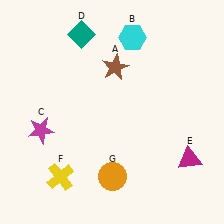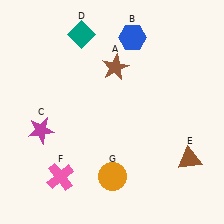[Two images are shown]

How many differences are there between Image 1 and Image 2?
There are 3 differences between the two images.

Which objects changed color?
B changed from cyan to blue. E changed from magenta to brown. F changed from yellow to pink.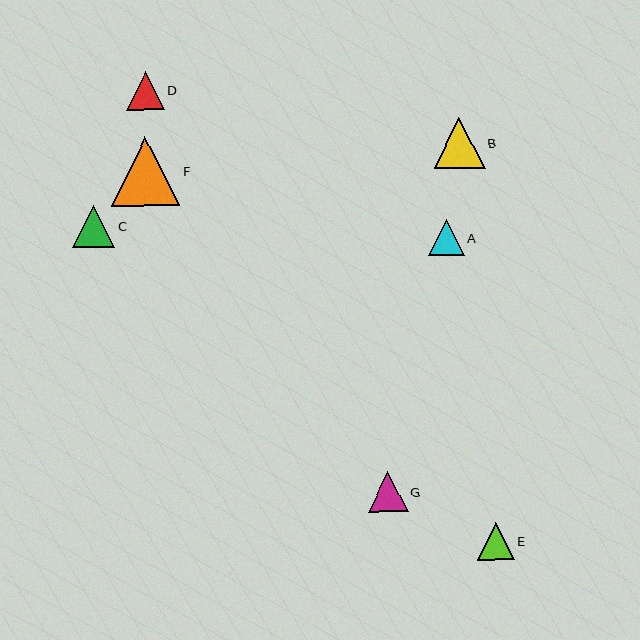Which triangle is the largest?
Triangle F is the largest with a size of approximately 69 pixels.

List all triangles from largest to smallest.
From largest to smallest: F, B, C, G, D, E, A.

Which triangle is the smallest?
Triangle A is the smallest with a size of approximately 36 pixels.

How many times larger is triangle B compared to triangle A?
Triangle B is approximately 1.4 times the size of triangle A.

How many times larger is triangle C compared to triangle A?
Triangle C is approximately 1.2 times the size of triangle A.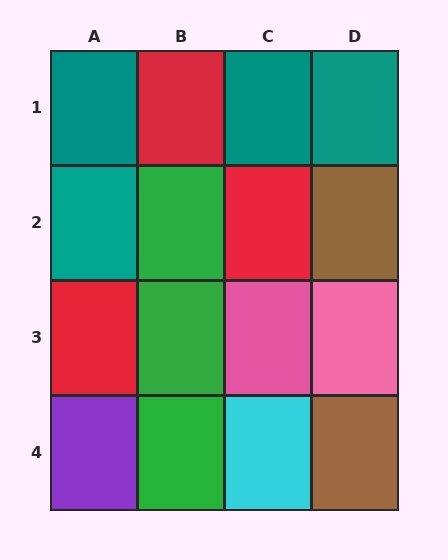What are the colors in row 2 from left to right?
Teal, green, red, brown.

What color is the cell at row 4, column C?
Cyan.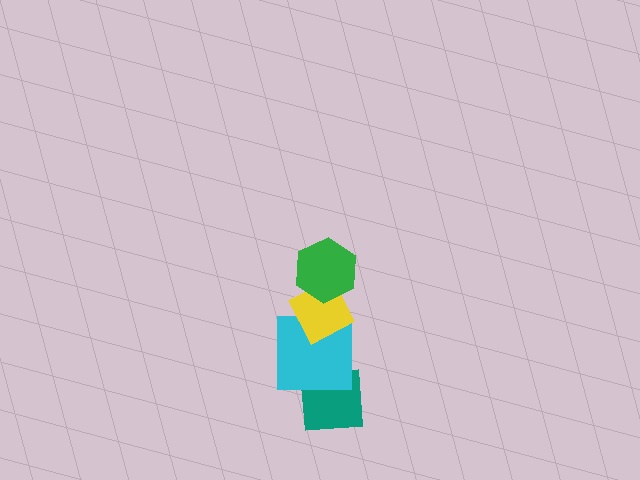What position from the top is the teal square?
The teal square is 4th from the top.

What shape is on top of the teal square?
The cyan square is on top of the teal square.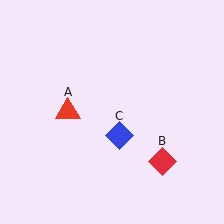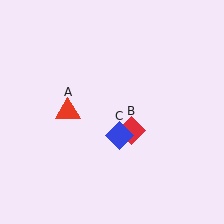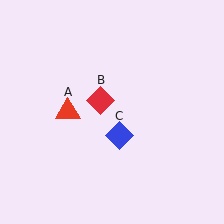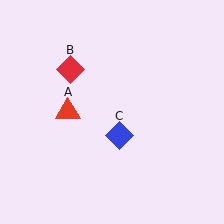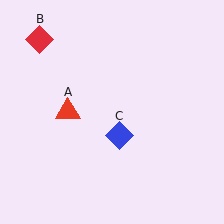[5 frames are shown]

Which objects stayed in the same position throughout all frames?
Red triangle (object A) and blue diamond (object C) remained stationary.